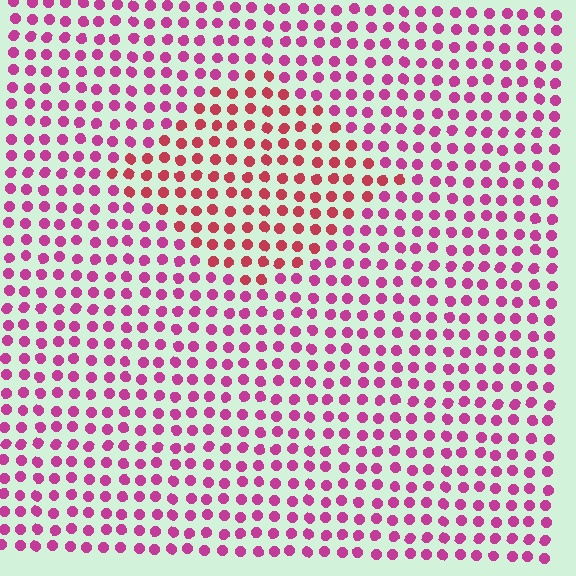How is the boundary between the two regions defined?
The boundary is defined purely by a slight shift in hue (about 31 degrees). Spacing, size, and orientation are identical on both sides.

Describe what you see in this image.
The image is filled with small magenta elements in a uniform arrangement. A diamond-shaped region is visible where the elements are tinted to a slightly different hue, forming a subtle color boundary.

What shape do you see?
I see a diamond.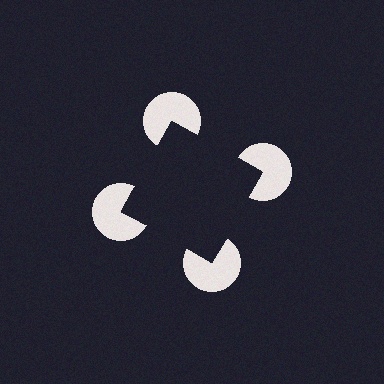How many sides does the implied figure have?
4 sides.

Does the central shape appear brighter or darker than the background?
It typically appears slightly darker than the background, even though no actual brightness change is drawn.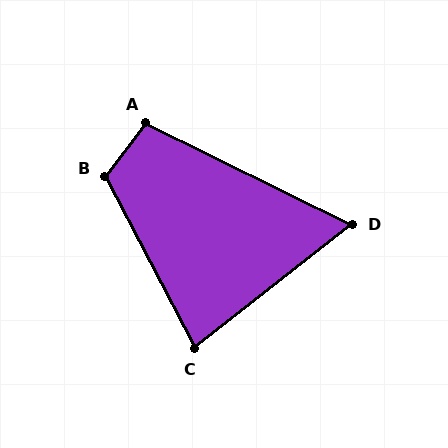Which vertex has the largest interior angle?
B, at approximately 115 degrees.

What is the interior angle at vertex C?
Approximately 79 degrees (acute).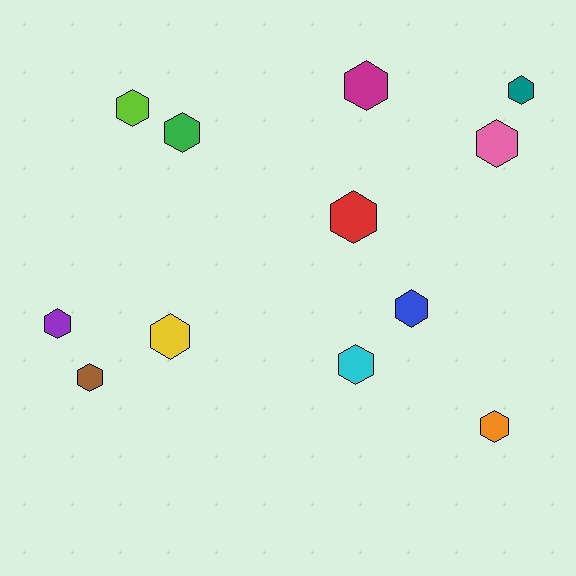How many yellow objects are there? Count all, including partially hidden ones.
There is 1 yellow object.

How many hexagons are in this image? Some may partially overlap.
There are 12 hexagons.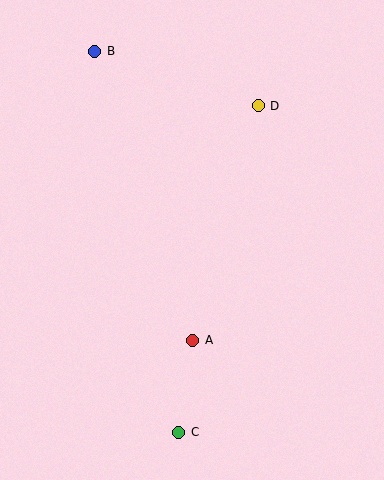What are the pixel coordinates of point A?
Point A is at (193, 340).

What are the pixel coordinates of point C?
Point C is at (179, 432).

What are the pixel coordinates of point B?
Point B is at (95, 51).